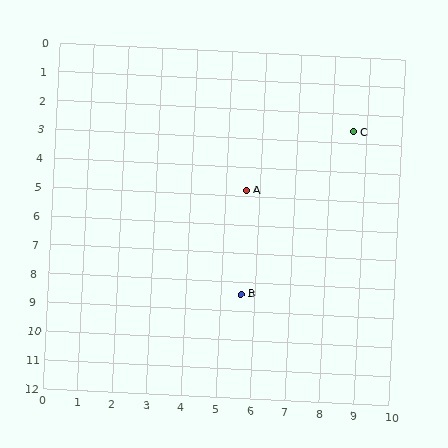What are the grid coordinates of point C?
Point C is at approximately (8.6, 2.6).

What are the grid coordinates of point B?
Point B is at approximately (5.6, 8.4).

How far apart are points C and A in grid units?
Points C and A are about 3.7 grid units apart.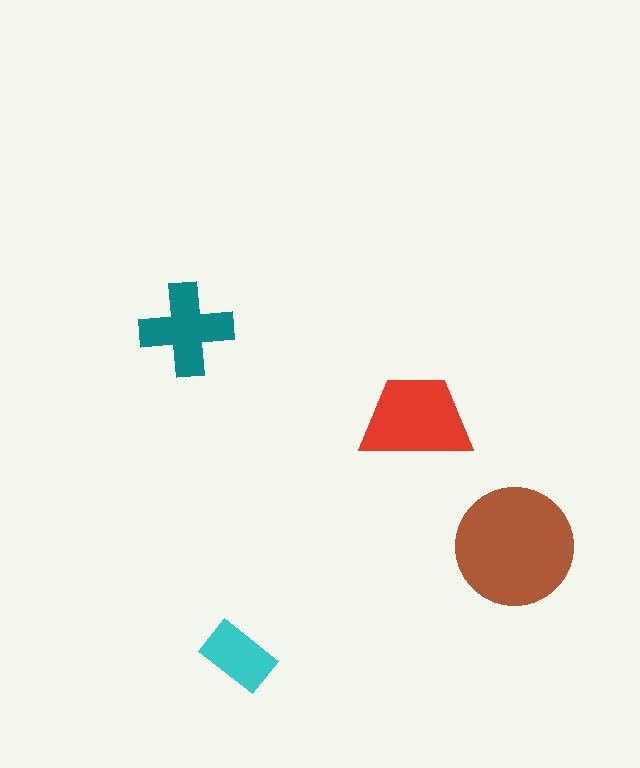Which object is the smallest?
The cyan rectangle.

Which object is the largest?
The brown circle.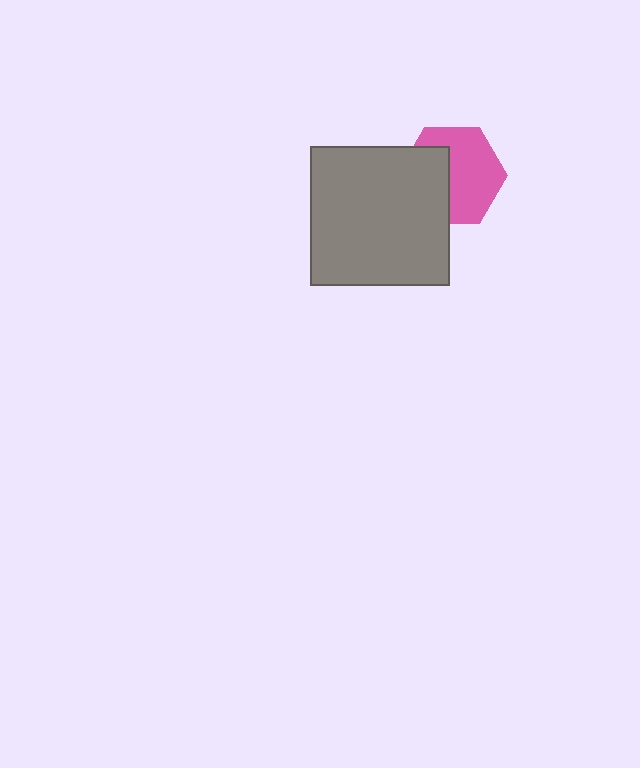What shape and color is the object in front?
The object in front is a gray square.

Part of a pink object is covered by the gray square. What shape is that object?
It is a hexagon.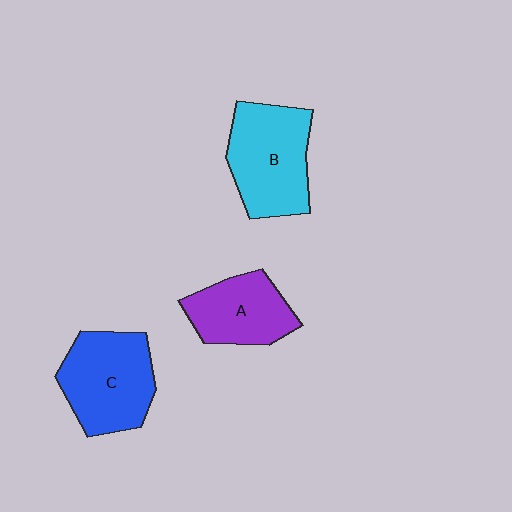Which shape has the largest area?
Shape B (cyan).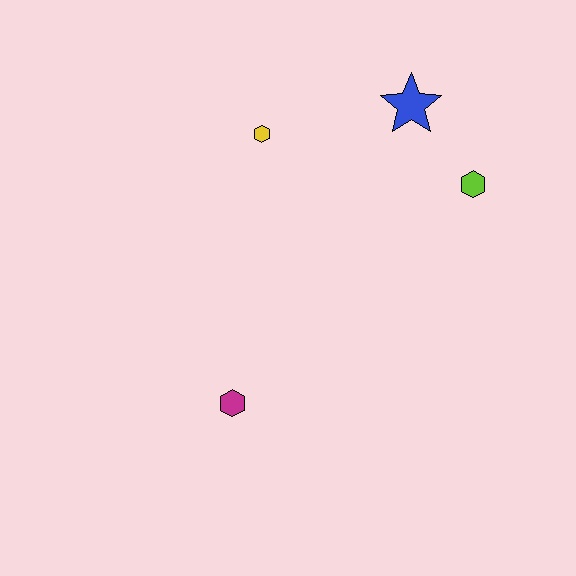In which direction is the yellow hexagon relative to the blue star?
The yellow hexagon is to the left of the blue star.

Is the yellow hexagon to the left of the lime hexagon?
Yes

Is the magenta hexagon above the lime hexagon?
No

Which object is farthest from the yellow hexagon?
The magenta hexagon is farthest from the yellow hexagon.